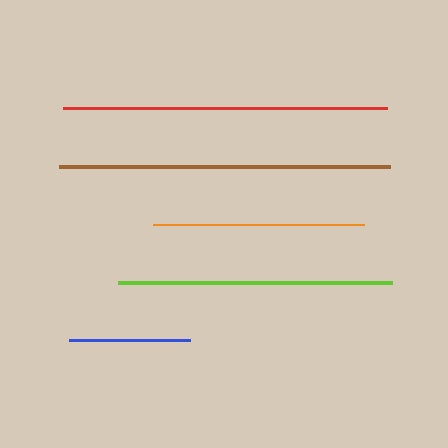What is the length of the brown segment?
The brown segment is approximately 331 pixels long.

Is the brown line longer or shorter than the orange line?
The brown line is longer than the orange line.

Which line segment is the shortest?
The blue line is the shortest at approximately 121 pixels.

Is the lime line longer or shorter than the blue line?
The lime line is longer than the blue line.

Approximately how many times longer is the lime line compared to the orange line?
The lime line is approximately 1.3 times the length of the orange line.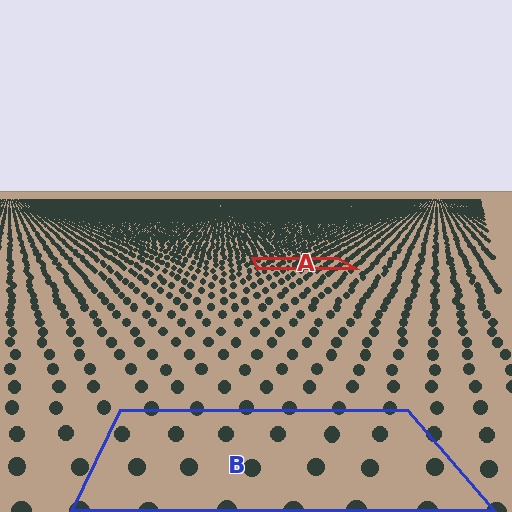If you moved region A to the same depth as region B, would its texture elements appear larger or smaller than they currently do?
They would appear larger. At a closer depth, the same texture elements are projected at a bigger on-screen size.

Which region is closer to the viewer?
Region B is closer. The texture elements there are larger and more spread out.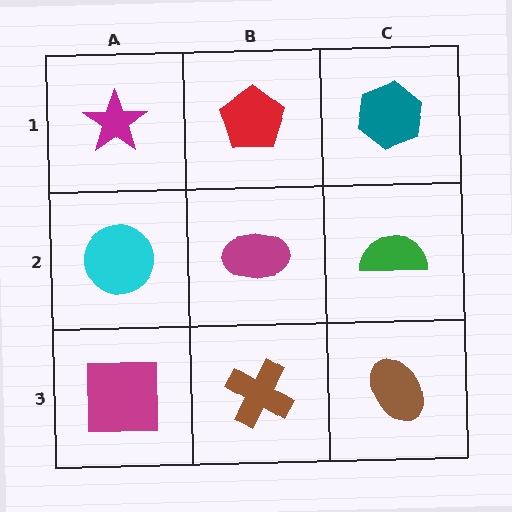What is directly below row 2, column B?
A brown cross.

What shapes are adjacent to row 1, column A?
A cyan circle (row 2, column A), a red pentagon (row 1, column B).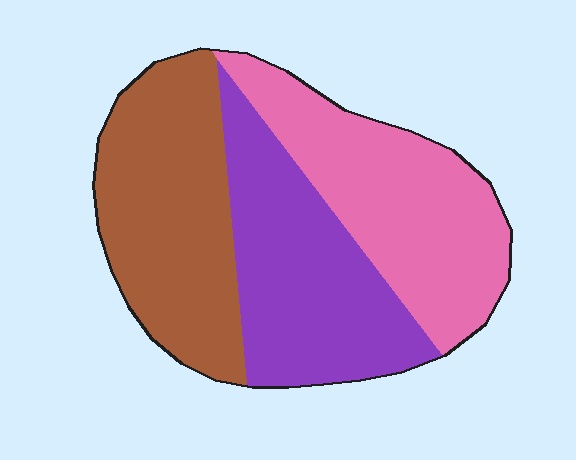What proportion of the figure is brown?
Brown takes up about one third (1/3) of the figure.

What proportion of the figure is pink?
Pink takes up about one third (1/3) of the figure.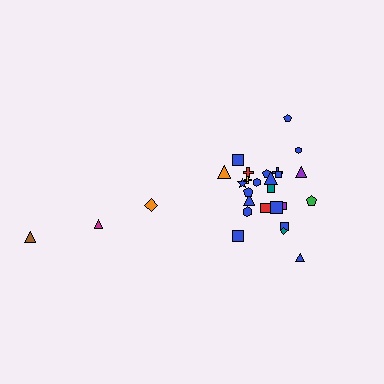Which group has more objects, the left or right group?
The right group.